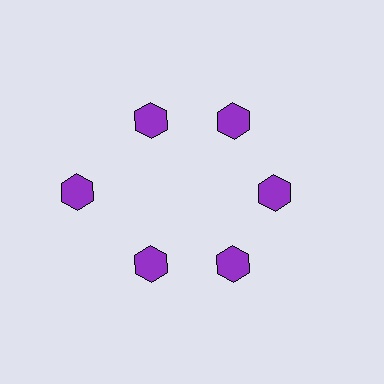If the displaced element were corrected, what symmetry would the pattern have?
It would have 6-fold rotational symmetry — the pattern would map onto itself every 60 degrees.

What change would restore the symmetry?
The symmetry would be restored by moving it inward, back onto the ring so that all 6 hexagons sit at equal angles and equal distance from the center.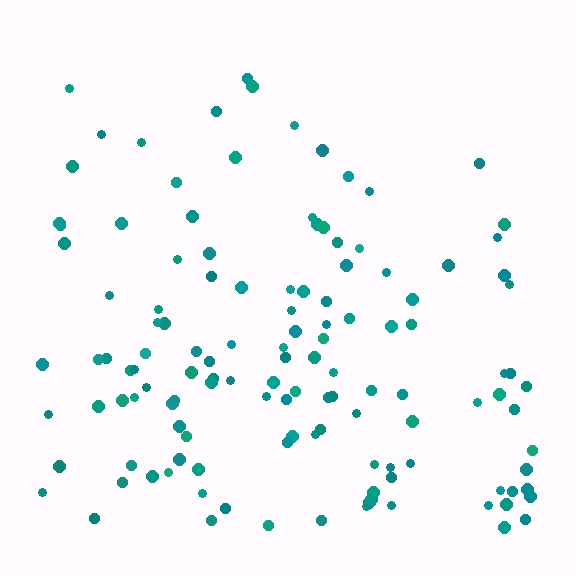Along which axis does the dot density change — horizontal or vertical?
Vertical.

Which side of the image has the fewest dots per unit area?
The top.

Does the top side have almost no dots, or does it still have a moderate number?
Still a moderate number, just noticeably fewer than the bottom.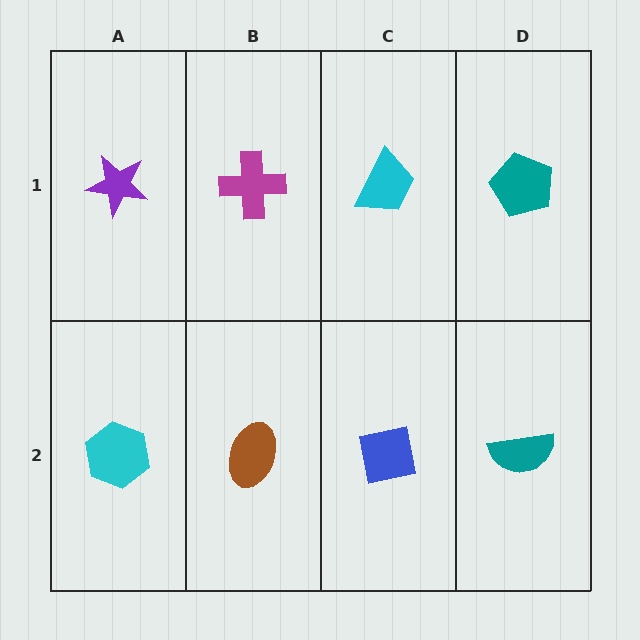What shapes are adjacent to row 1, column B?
A brown ellipse (row 2, column B), a purple star (row 1, column A), a cyan trapezoid (row 1, column C).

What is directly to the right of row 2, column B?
A blue square.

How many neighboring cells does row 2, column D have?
2.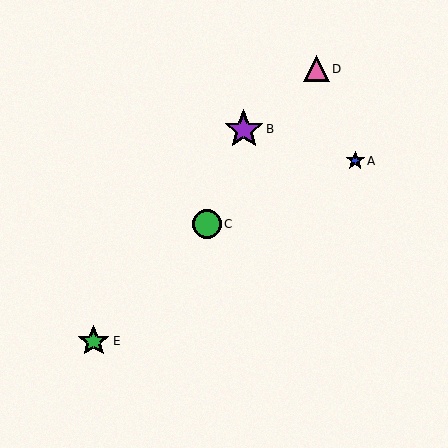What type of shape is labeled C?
Shape C is a green circle.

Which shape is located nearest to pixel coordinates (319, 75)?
The pink triangle (labeled D) at (316, 69) is nearest to that location.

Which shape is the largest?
The purple star (labeled B) is the largest.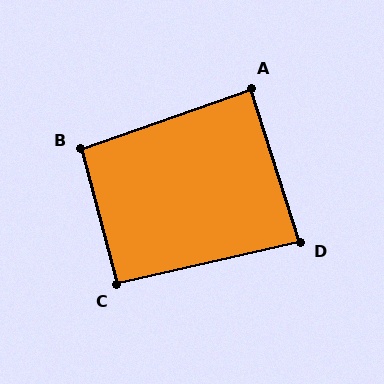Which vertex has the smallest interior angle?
D, at approximately 85 degrees.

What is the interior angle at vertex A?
Approximately 88 degrees (approximately right).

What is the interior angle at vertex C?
Approximately 92 degrees (approximately right).